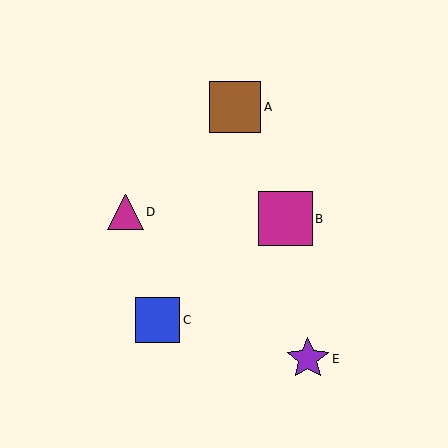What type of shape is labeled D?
Shape D is a magenta triangle.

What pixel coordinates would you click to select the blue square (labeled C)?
Click at (157, 320) to select the blue square C.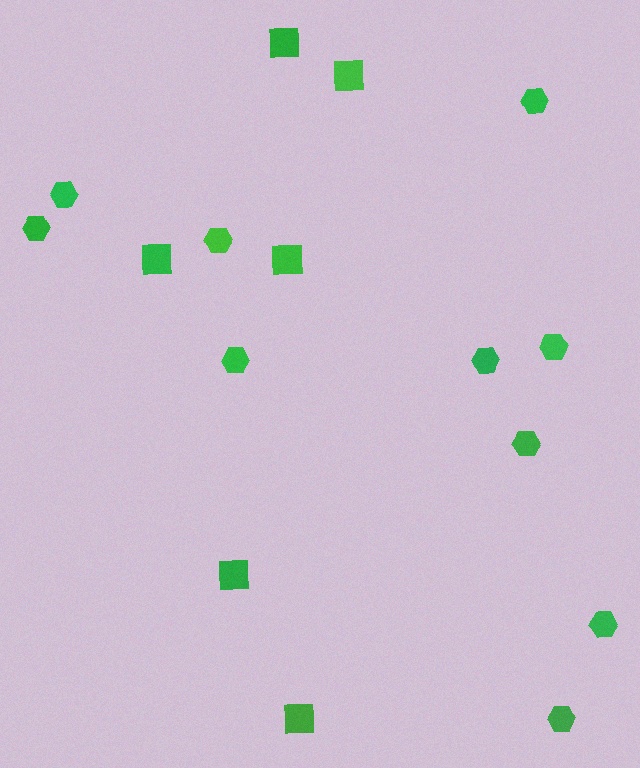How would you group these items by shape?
There are 2 groups: one group of squares (6) and one group of hexagons (10).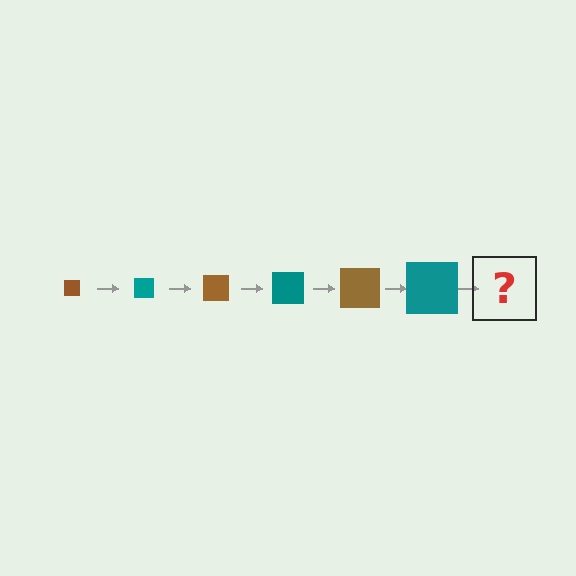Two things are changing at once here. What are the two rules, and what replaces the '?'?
The two rules are that the square grows larger each step and the color cycles through brown and teal. The '?' should be a brown square, larger than the previous one.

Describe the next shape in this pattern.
It should be a brown square, larger than the previous one.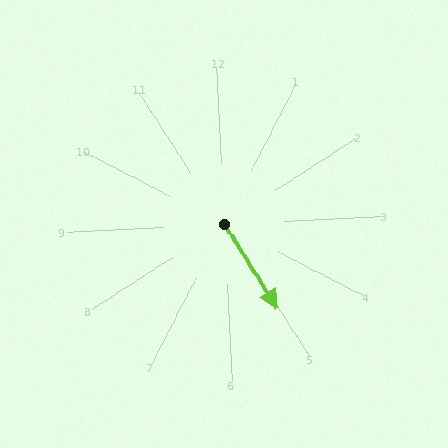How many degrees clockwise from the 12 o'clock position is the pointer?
Approximately 151 degrees.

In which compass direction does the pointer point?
Southeast.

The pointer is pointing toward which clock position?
Roughly 5 o'clock.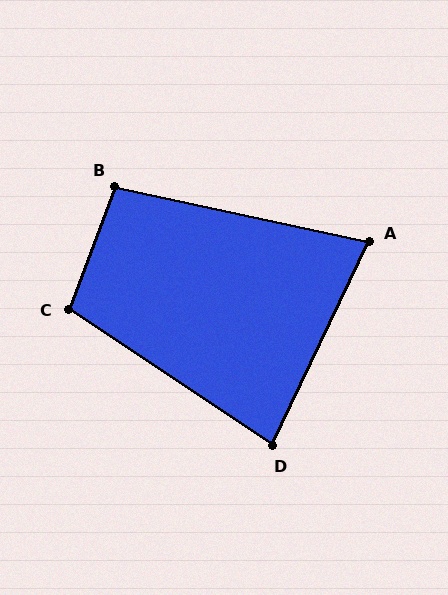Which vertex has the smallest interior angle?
A, at approximately 77 degrees.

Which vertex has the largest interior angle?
C, at approximately 103 degrees.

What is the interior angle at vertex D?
Approximately 82 degrees (acute).